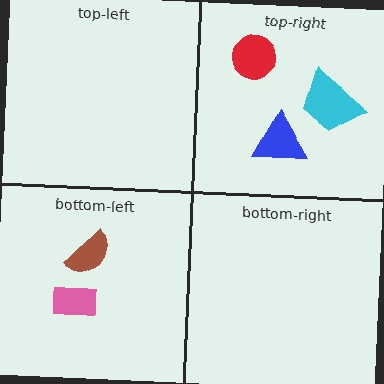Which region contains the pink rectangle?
The bottom-left region.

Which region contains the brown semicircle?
The bottom-left region.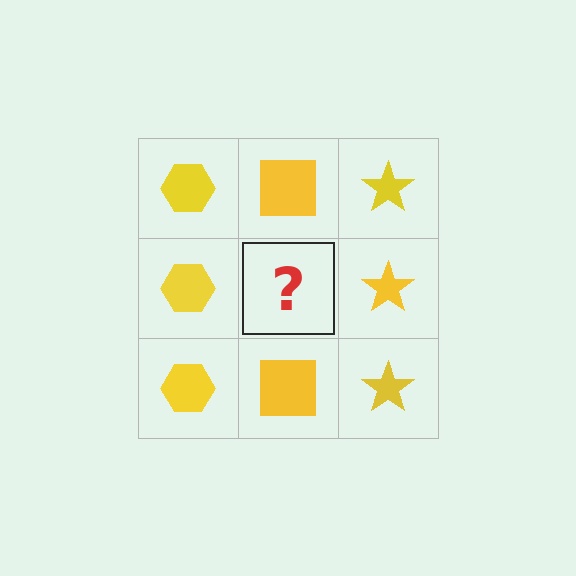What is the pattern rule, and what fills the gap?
The rule is that each column has a consistent shape. The gap should be filled with a yellow square.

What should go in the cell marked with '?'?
The missing cell should contain a yellow square.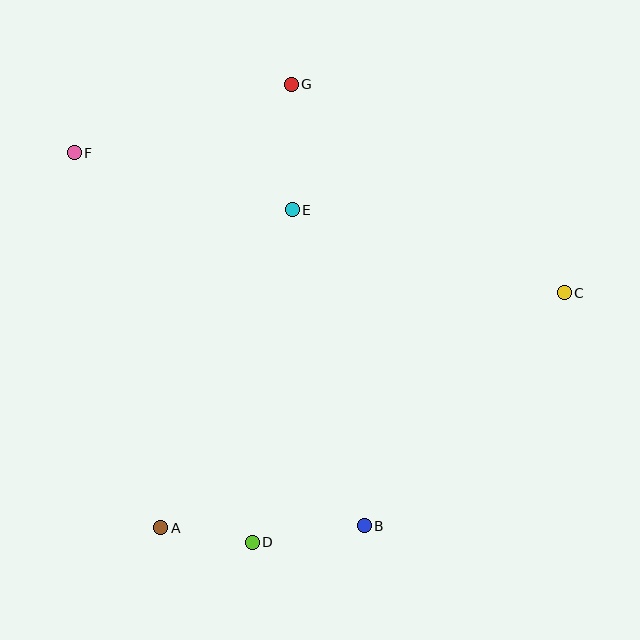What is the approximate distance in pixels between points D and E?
The distance between D and E is approximately 335 pixels.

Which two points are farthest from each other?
Points C and F are farthest from each other.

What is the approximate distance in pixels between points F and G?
The distance between F and G is approximately 227 pixels.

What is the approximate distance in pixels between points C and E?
The distance between C and E is approximately 284 pixels.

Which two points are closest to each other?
Points A and D are closest to each other.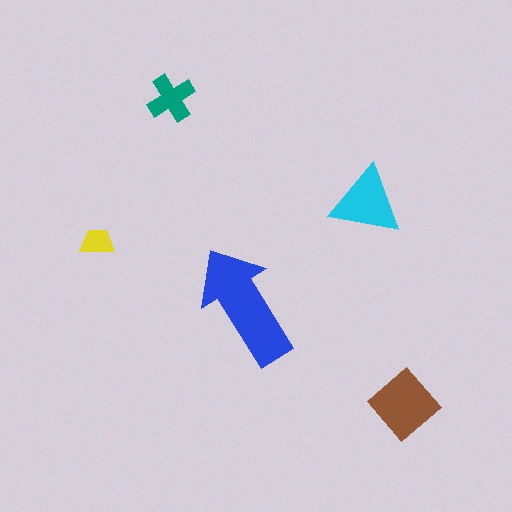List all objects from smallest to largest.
The yellow trapezoid, the teal cross, the cyan triangle, the brown diamond, the blue arrow.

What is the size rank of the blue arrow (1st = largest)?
1st.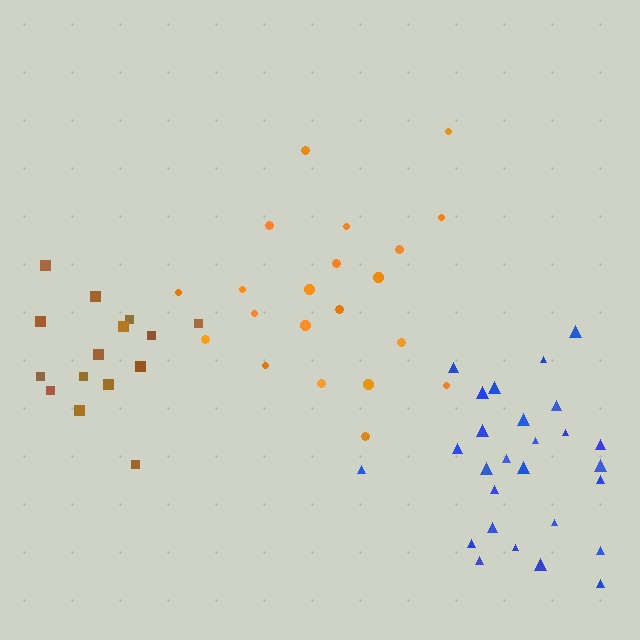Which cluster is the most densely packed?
Blue.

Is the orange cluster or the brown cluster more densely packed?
Orange.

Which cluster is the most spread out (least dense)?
Brown.